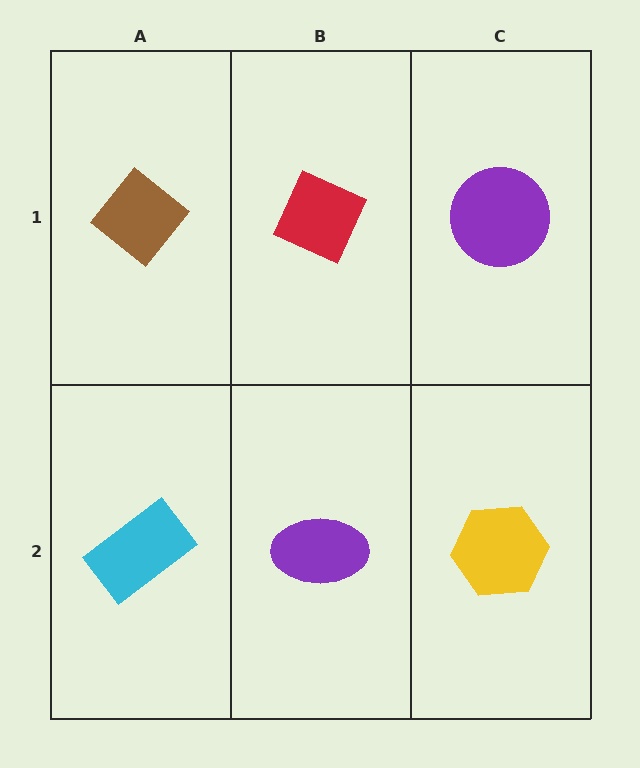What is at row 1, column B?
A red diamond.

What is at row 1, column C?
A purple circle.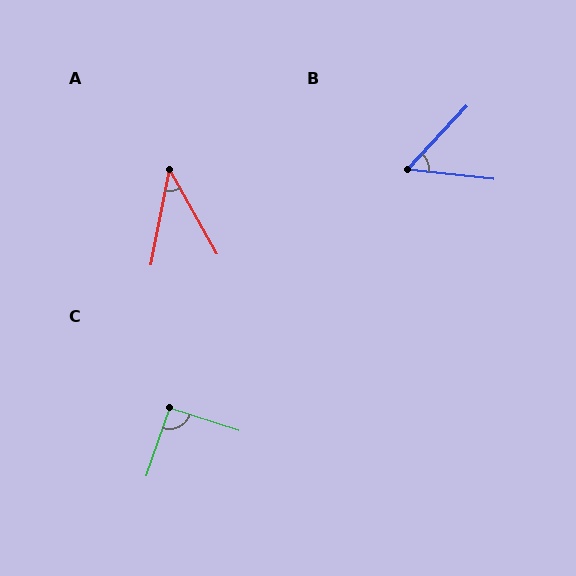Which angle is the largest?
C, at approximately 91 degrees.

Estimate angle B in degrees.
Approximately 53 degrees.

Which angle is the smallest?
A, at approximately 41 degrees.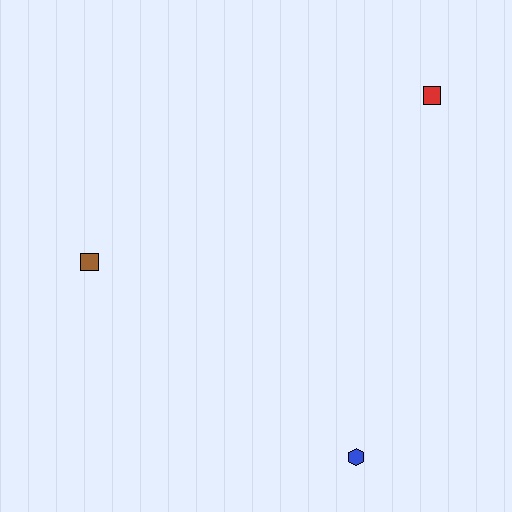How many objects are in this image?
There are 3 objects.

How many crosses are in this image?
There are no crosses.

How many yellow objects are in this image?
There are no yellow objects.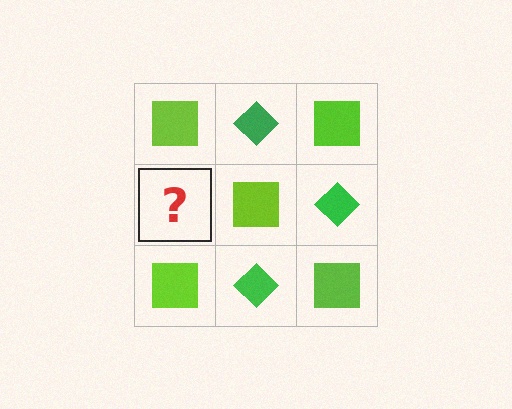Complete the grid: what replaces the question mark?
The question mark should be replaced with a green diamond.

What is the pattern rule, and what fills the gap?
The rule is that it alternates lime square and green diamond in a checkerboard pattern. The gap should be filled with a green diamond.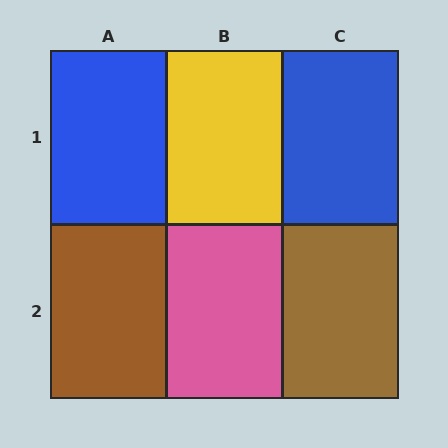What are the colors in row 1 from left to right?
Blue, yellow, blue.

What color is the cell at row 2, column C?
Brown.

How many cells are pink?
1 cell is pink.